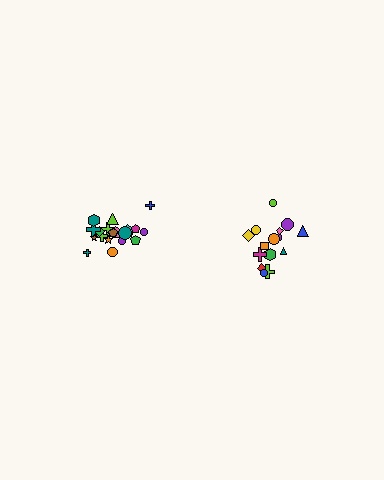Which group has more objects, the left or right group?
The left group.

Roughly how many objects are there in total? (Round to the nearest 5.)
Roughly 35 objects in total.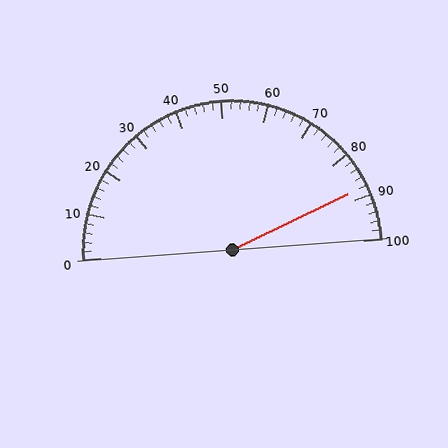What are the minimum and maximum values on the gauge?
The gauge ranges from 0 to 100.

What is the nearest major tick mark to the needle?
The nearest major tick mark is 90.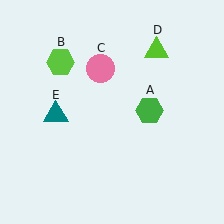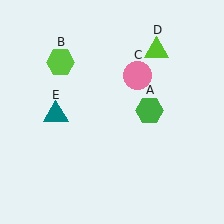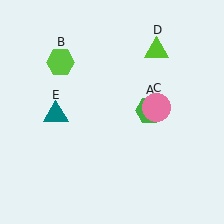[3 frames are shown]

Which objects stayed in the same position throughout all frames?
Green hexagon (object A) and lime hexagon (object B) and lime triangle (object D) and teal triangle (object E) remained stationary.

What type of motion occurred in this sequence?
The pink circle (object C) rotated clockwise around the center of the scene.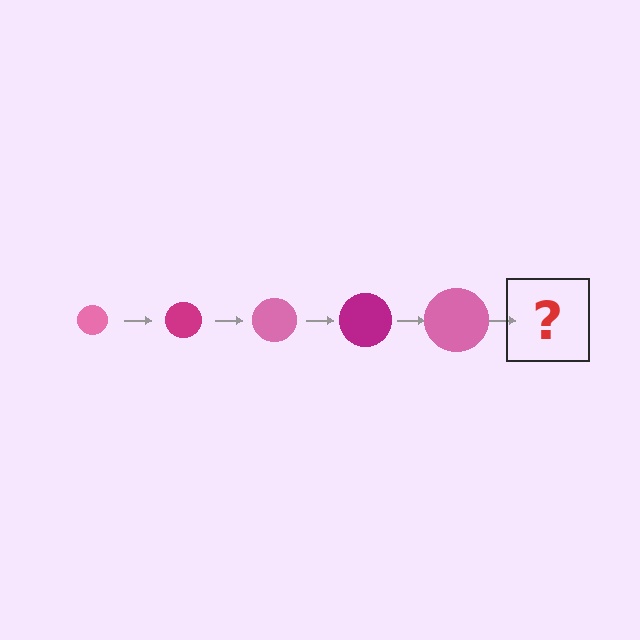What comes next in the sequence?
The next element should be a magenta circle, larger than the previous one.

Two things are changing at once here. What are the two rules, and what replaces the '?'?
The two rules are that the circle grows larger each step and the color cycles through pink and magenta. The '?' should be a magenta circle, larger than the previous one.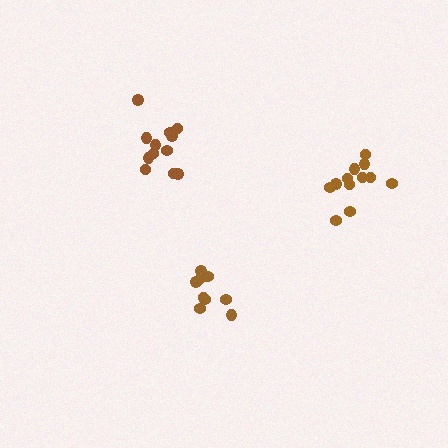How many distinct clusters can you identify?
There are 3 distinct clusters.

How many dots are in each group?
Group 1: 12 dots, Group 2: 10 dots, Group 3: 12 dots (34 total).